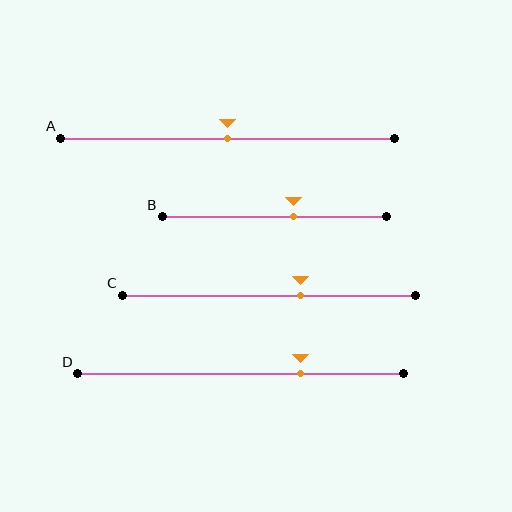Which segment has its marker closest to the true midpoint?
Segment A has its marker closest to the true midpoint.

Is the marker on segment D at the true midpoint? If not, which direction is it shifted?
No, the marker on segment D is shifted to the right by about 19% of the segment length.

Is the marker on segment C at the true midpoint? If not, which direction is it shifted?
No, the marker on segment C is shifted to the right by about 11% of the segment length.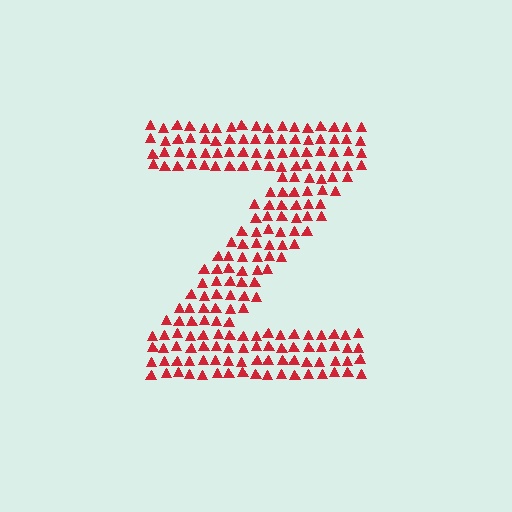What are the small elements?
The small elements are triangles.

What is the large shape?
The large shape is the letter Z.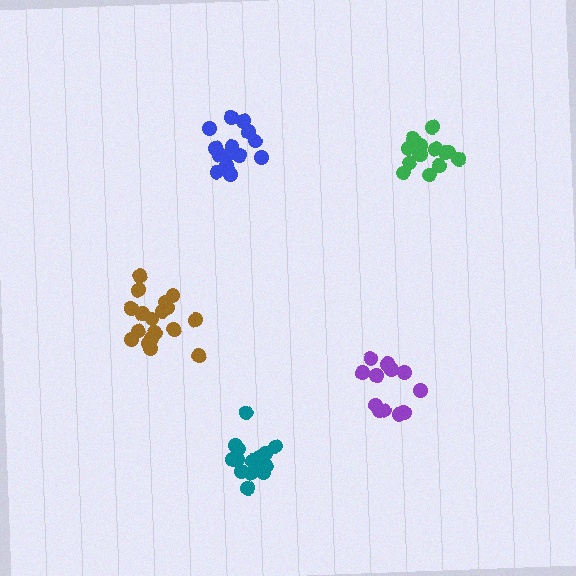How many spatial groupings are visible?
There are 5 spatial groupings.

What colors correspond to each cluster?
The clusters are colored: purple, teal, brown, blue, green.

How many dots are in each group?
Group 1: 12 dots, Group 2: 16 dots, Group 3: 18 dots, Group 4: 14 dots, Group 5: 16 dots (76 total).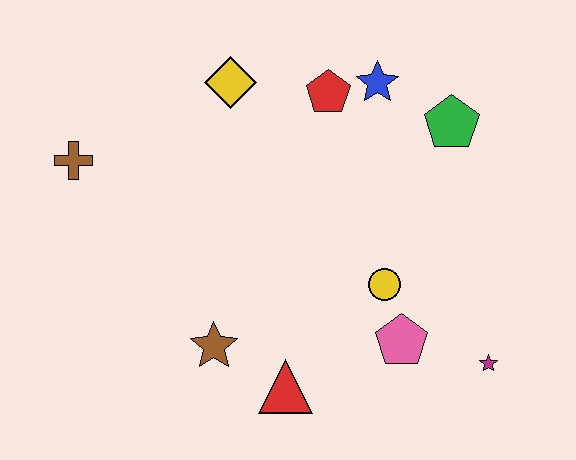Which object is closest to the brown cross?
The yellow diamond is closest to the brown cross.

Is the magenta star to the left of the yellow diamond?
No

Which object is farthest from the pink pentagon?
The brown cross is farthest from the pink pentagon.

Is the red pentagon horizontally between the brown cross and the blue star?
Yes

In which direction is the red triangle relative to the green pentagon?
The red triangle is below the green pentagon.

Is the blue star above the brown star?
Yes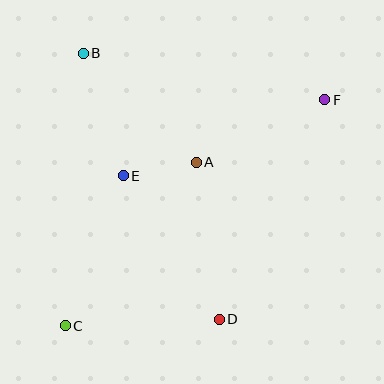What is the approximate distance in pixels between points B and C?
The distance between B and C is approximately 273 pixels.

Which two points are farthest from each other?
Points C and F are farthest from each other.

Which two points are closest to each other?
Points A and E are closest to each other.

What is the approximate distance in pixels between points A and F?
The distance between A and F is approximately 143 pixels.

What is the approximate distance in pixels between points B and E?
The distance between B and E is approximately 129 pixels.